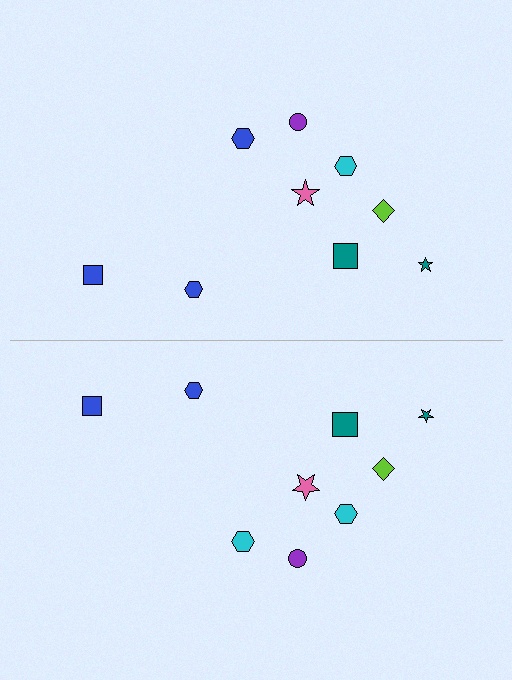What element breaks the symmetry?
The cyan hexagon on the bottom side breaks the symmetry — its mirror counterpart is blue.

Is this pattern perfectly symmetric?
No, the pattern is not perfectly symmetric. The cyan hexagon on the bottom side breaks the symmetry — its mirror counterpart is blue.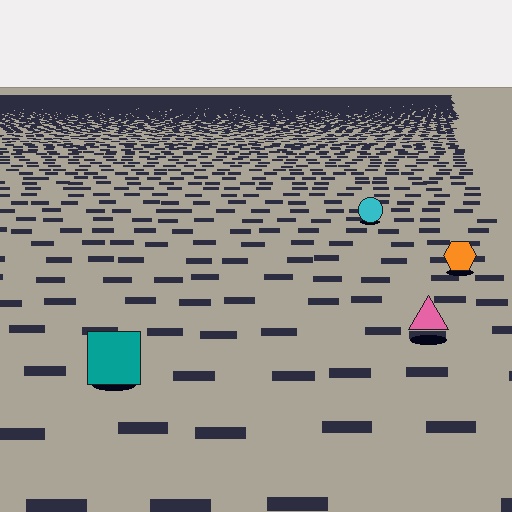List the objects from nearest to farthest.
From nearest to farthest: the teal square, the pink triangle, the orange hexagon, the cyan circle.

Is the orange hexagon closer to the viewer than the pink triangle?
No. The pink triangle is closer — you can tell from the texture gradient: the ground texture is coarser near it.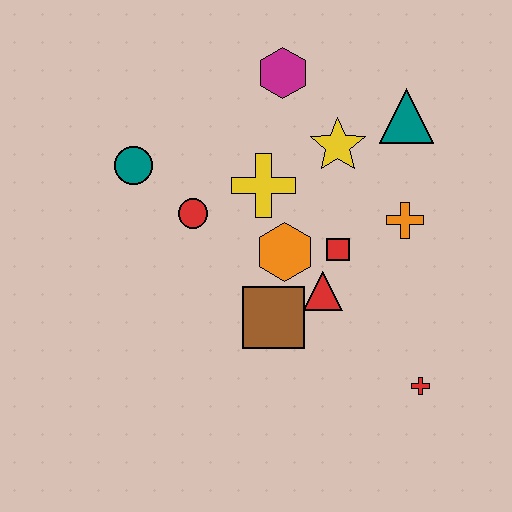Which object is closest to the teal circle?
The red circle is closest to the teal circle.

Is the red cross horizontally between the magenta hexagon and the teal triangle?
No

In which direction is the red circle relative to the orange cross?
The red circle is to the left of the orange cross.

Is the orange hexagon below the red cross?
No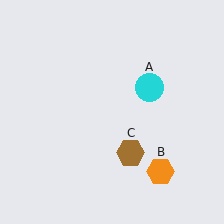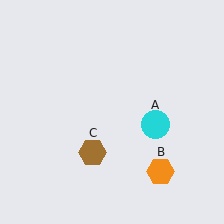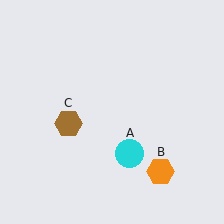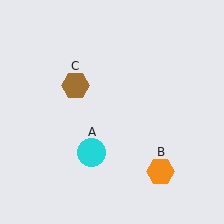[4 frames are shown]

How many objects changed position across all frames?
2 objects changed position: cyan circle (object A), brown hexagon (object C).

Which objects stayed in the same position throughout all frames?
Orange hexagon (object B) remained stationary.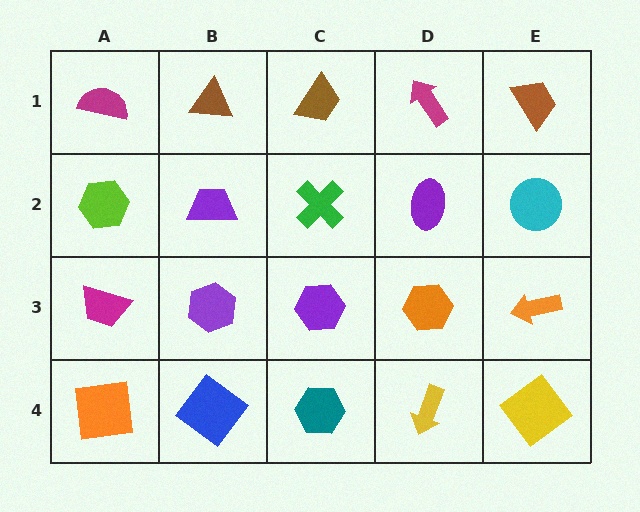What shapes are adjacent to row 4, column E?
An orange arrow (row 3, column E), a yellow arrow (row 4, column D).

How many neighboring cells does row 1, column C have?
3.